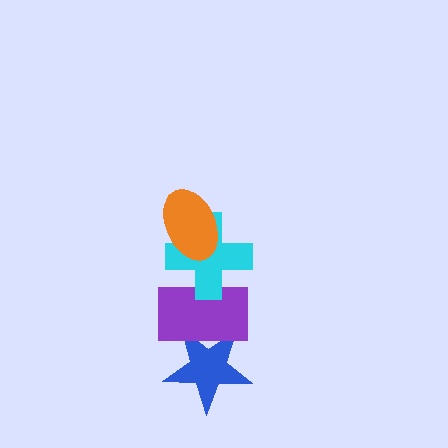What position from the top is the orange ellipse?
The orange ellipse is 1st from the top.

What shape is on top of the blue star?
The purple rectangle is on top of the blue star.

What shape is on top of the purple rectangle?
The cyan cross is on top of the purple rectangle.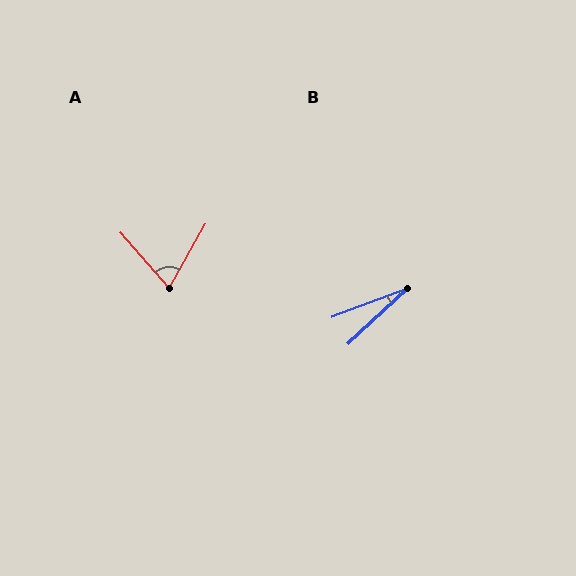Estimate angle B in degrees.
Approximately 22 degrees.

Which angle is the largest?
A, at approximately 70 degrees.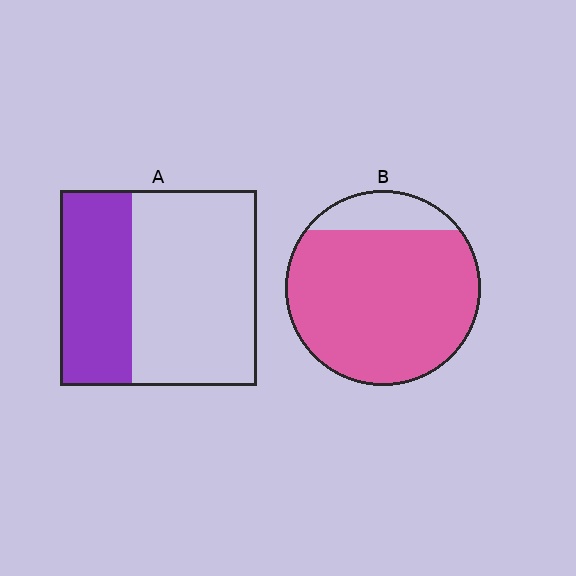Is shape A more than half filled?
No.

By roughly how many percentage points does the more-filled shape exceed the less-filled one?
By roughly 50 percentage points (B over A).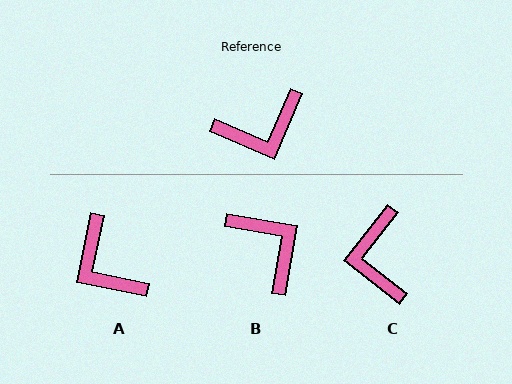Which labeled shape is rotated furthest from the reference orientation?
C, about 105 degrees away.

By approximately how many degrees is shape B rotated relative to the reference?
Approximately 104 degrees counter-clockwise.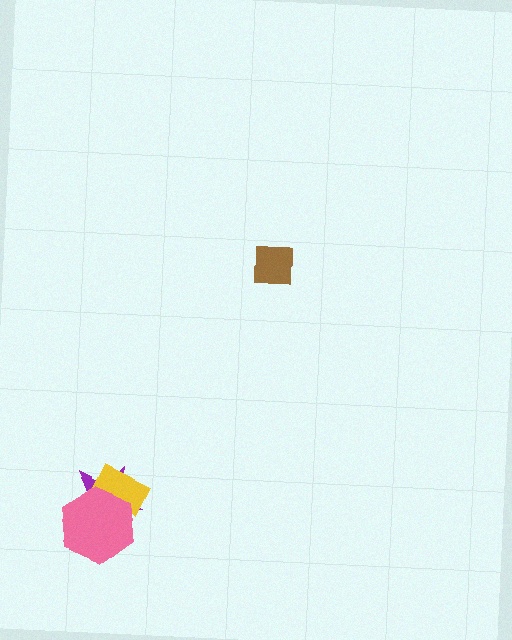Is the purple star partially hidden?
Yes, it is partially covered by another shape.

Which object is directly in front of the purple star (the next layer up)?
The yellow rectangle is directly in front of the purple star.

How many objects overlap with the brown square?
0 objects overlap with the brown square.